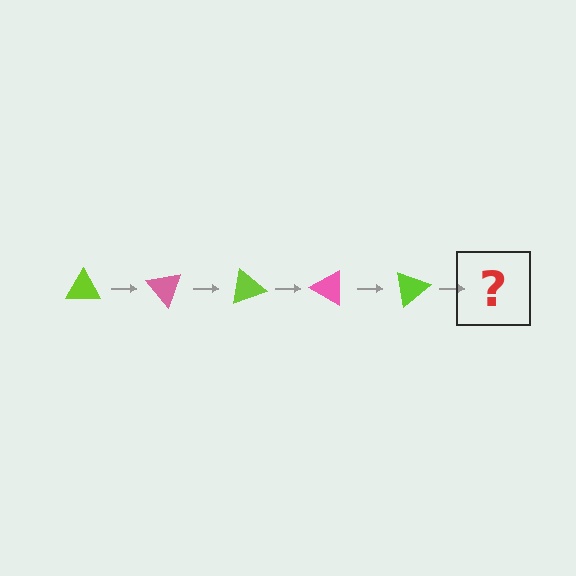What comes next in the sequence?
The next element should be a pink triangle, rotated 250 degrees from the start.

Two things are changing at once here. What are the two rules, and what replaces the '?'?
The two rules are that it rotates 50 degrees each step and the color cycles through lime and pink. The '?' should be a pink triangle, rotated 250 degrees from the start.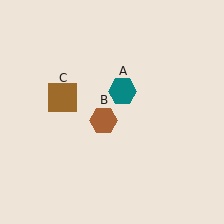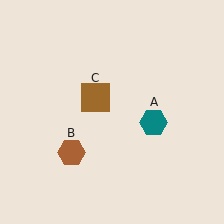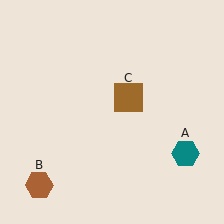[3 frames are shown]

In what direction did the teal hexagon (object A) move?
The teal hexagon (object A) moved down and to the right.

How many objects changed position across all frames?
3 objects changed position: teal hexagon (object A), brown hexagon (object B), brown square (object C).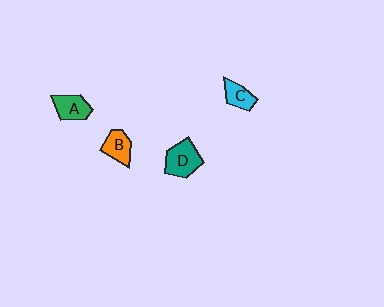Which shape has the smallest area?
Shape C (cyan).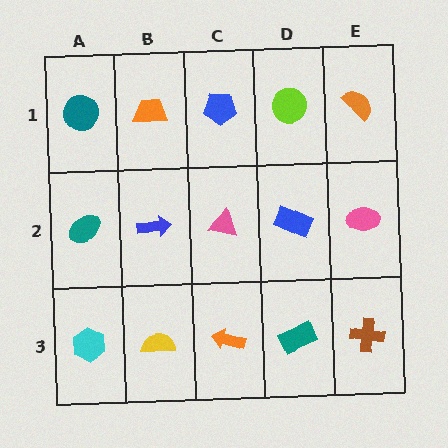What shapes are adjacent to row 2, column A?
A teal circle (row 1, column A), a cyan hexagon (row 3, column A), a blue arrow (row 2, column B).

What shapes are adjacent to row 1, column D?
A blue rectangle (row 2, column D), a blue pentagon (row 1, column C), an orange semicircle (row 1, column E).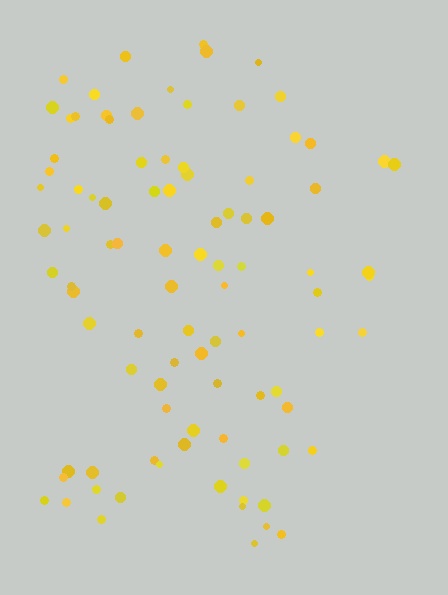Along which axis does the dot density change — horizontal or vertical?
Horizontal.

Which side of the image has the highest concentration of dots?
The left.